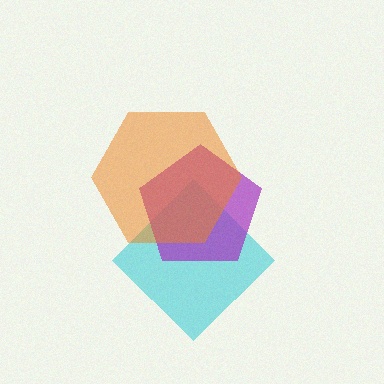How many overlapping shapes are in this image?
There are 3 overlapping shapes in the image.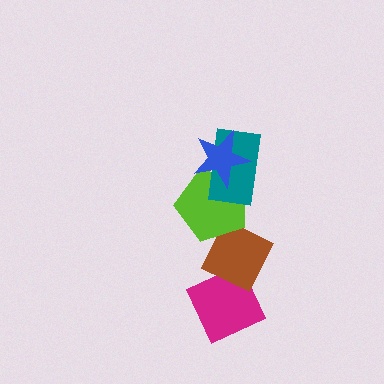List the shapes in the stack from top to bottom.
From top to bottom: the blue star, the teal rectangle, the lime pentagon, the brown diamond, the magenta diamond.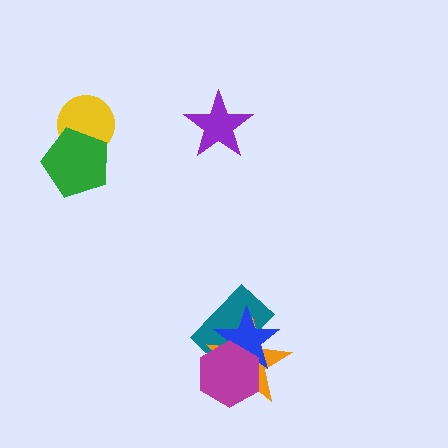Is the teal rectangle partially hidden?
Yes, it is partially covered by another shape.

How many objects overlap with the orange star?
3 objects overlap with the orange star.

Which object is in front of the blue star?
The magenta hexagon is in front of the blue star.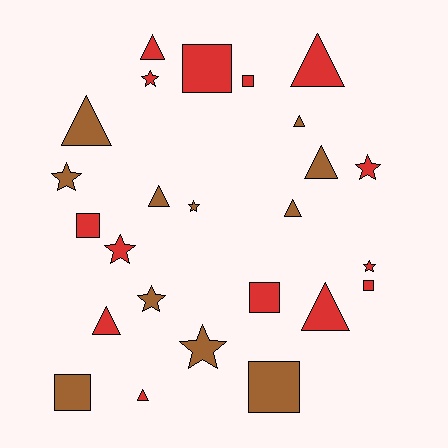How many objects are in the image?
There are 25 objects.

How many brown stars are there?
There are 4 brown stars.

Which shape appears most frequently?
Triangle, with 10 objects.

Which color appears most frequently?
Red, with 14 objects.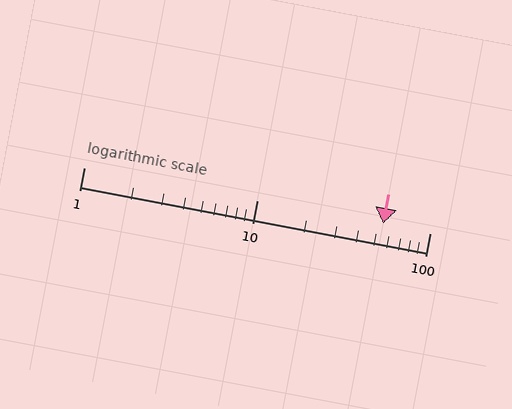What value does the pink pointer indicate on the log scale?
The pointer indicates approximately 54.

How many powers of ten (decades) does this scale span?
The scale spans 2 decades, from 1 to 100.